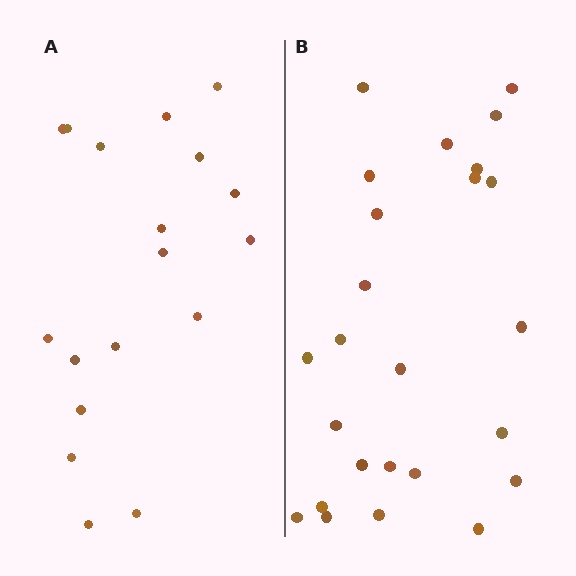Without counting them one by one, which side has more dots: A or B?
Region B (the right region) has more dots.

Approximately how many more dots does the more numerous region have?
Region B has roughly 8 or so more dots than region A.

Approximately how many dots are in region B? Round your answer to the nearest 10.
About 20 dots. (The exact count is 25, which rounds to 20.)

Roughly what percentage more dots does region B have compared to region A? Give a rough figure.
About 40% more.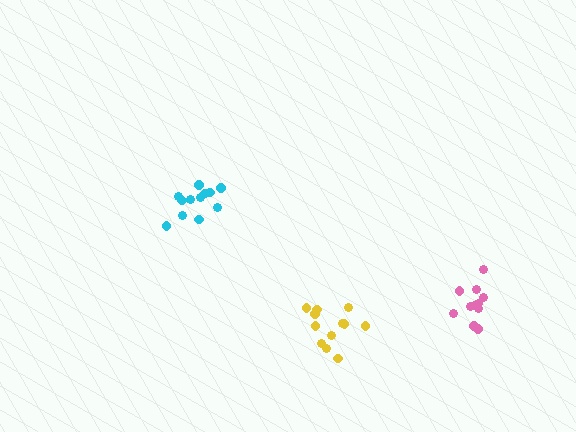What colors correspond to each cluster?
The clusters are colored: cyan, pink, yellow.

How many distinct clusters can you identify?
There are 3 distinct clusters.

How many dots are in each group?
Group 1: 12 dots, Group 2: 11 dots, Group 3: 12 dots (35 total).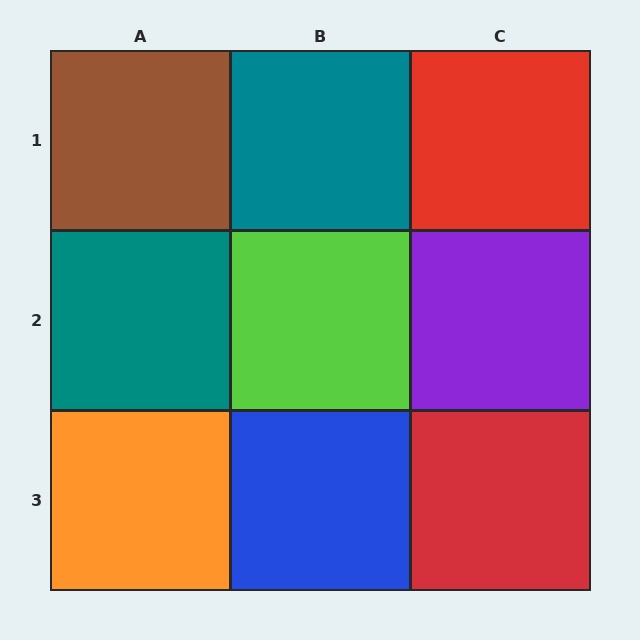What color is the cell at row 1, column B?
Teal.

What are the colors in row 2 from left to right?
Teal, lime, purple.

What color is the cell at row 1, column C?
Red.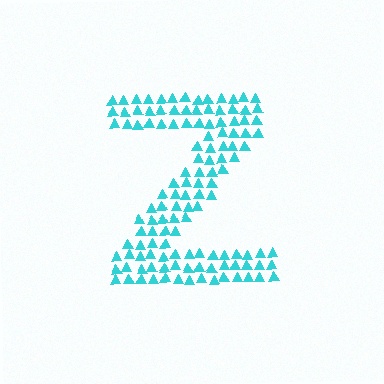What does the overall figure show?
The overall figure shows the letter Z.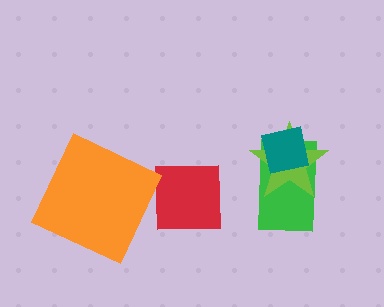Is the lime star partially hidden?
Yes, it is partially covered by another shape.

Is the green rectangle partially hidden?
Yes, it is partially covered by another shape.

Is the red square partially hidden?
No, no other shape covers it.